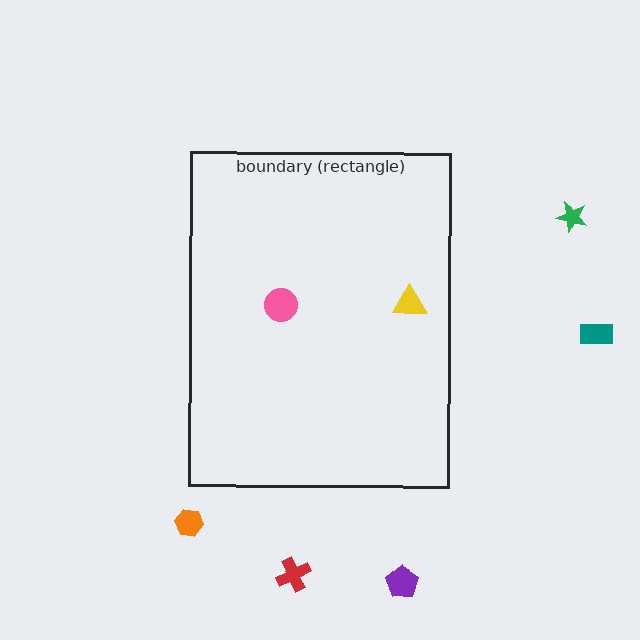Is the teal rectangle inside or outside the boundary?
Outside.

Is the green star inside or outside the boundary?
Outside.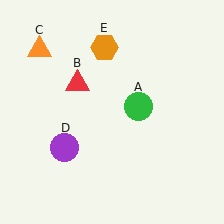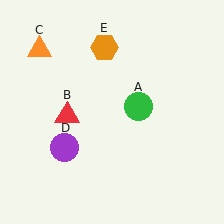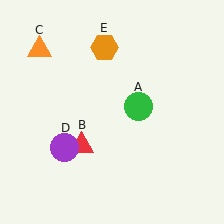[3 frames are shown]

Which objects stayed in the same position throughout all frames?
Green circle (object A) and orange triangle (object C) and purple circle (object D) and orange hexagon (object E) remained stationary.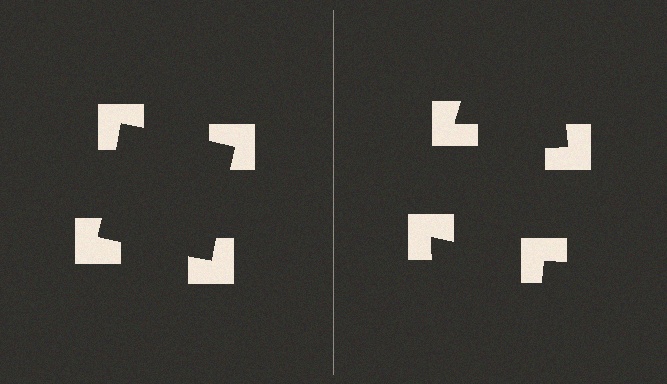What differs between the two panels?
The notched squares are positioned identically on both sides; only the wedge orientations differ. On the left they align to a square; on the right they are misaligned.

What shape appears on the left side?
An illusory square.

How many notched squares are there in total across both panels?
8 — 4 on each side.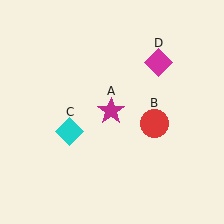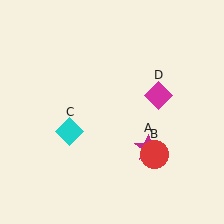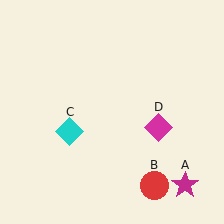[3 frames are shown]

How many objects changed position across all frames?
3 objects changed position: magenta star (object A), red circle (object B), magenta diamond (object D).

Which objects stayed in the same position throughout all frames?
Cyan diamond (object C) remained stationary.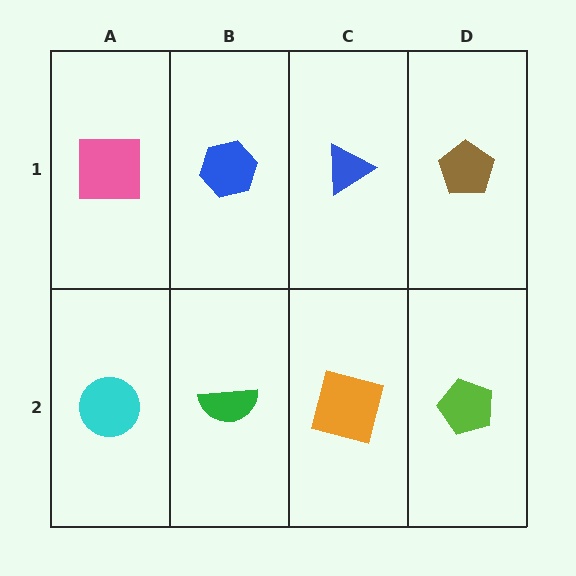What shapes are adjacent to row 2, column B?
A blue hexagon (row 1, column B), a cyan circle (row 2, column A), an orange square (row 2, column C).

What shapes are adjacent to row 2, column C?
A blue triangle (row 1, column C), a green semicircle (row 2, column B), a lime pentagon (row 2, column D).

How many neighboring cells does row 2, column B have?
3.